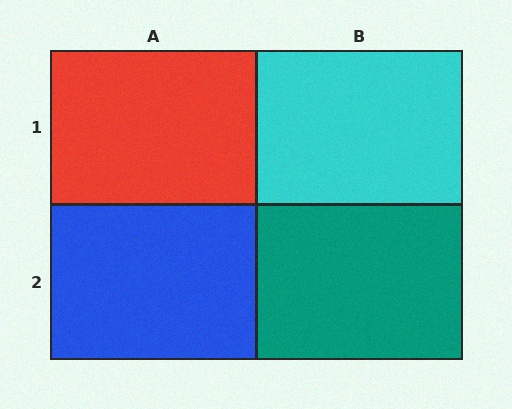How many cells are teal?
1 cell is teal.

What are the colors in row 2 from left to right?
Blue, teal.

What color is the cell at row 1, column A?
Red.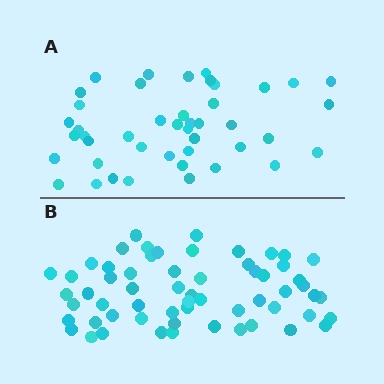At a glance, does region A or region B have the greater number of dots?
Region B (the bottom region) has more dots.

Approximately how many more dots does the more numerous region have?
Region B has approximately 15 more dots than region A.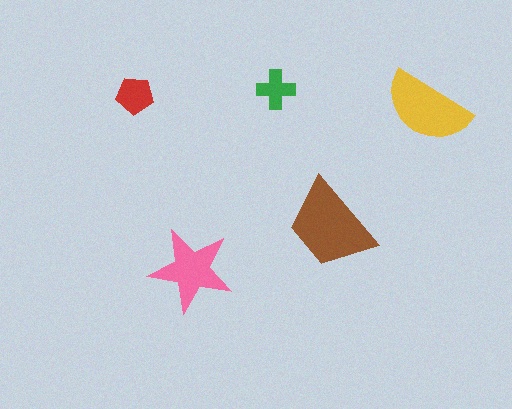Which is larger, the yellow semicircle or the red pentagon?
The yellow semicircle.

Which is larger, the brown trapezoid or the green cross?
The brown trapezoid.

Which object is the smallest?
The green cross.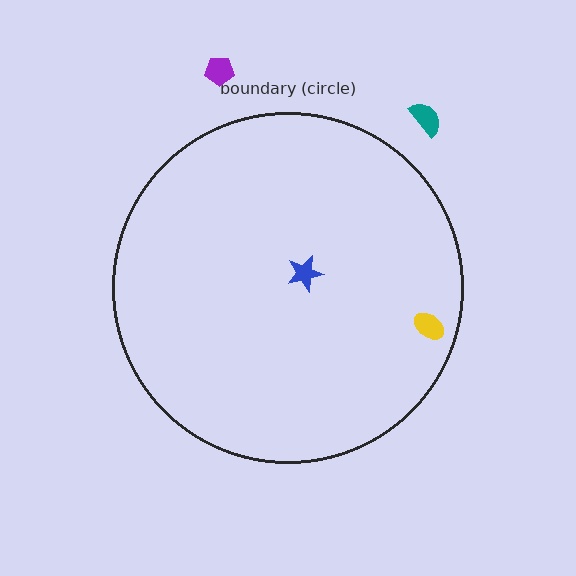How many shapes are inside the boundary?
2 inside, 2 outside.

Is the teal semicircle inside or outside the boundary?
Outside.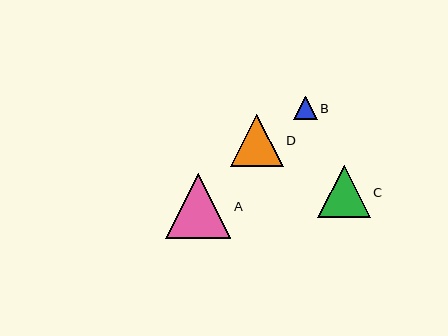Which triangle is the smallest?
Triangle B is the smallest with a size of approximately 23 pixels.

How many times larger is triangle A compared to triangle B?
Triangle A is approximately 2.8 times the size of triangle B.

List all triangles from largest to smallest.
From largest to smallest: A, C, D, B.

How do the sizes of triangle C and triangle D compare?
Triangle C and triangle D are approximately the same size.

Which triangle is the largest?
Triangle A is the largest with a size of approximately 65 pixels.